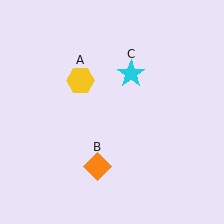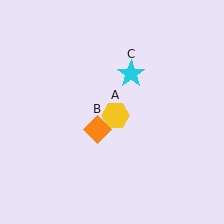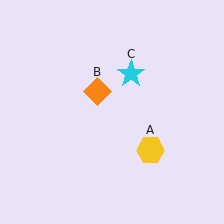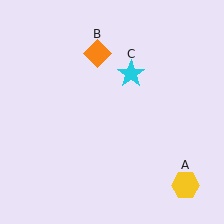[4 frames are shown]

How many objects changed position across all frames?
2 objects changed position: yellow hexagon (object A), orange diamond (object B).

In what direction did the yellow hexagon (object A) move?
The yellow hexagon (object A) moved down and to the right.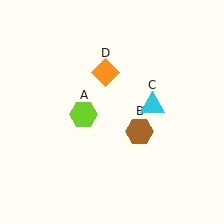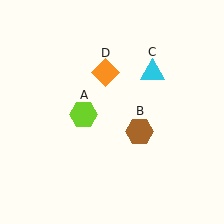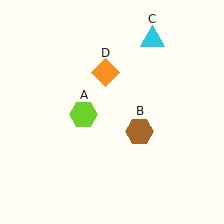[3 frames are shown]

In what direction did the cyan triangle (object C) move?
The cyan triangle (object C) moved up.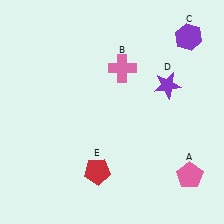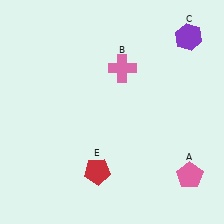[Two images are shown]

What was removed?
The purple star (D) was removed in Image 2.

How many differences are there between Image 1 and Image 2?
There is 1 difference between the two images.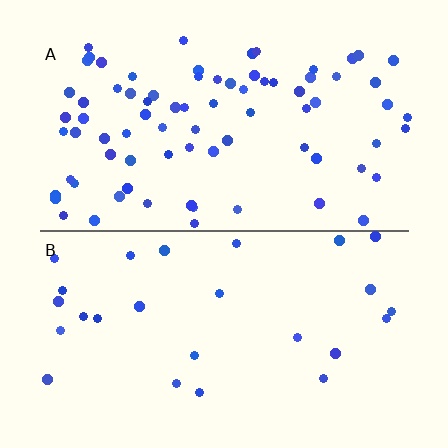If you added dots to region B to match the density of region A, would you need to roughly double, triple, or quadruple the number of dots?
Approximately triple.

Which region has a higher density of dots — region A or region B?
A (the top).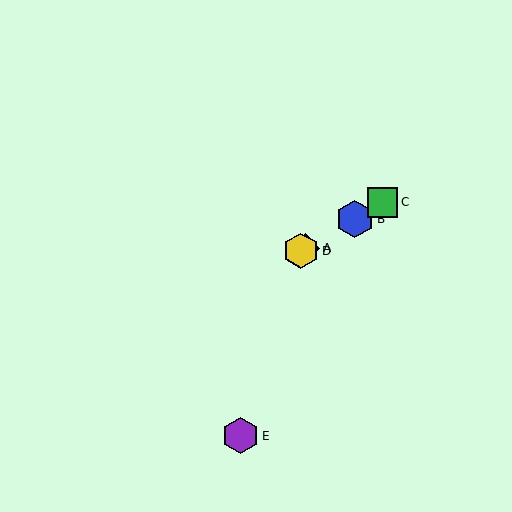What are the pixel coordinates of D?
Object D is at (301, 251).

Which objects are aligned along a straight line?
Objects A, B, C, D are aligned along a straight line.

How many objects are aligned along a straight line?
4 objects (A, B, C, D) are aligned along a straight line.